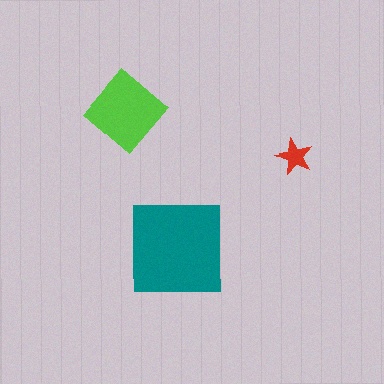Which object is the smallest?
The red star.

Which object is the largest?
The teal square.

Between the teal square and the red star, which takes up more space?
The teal square.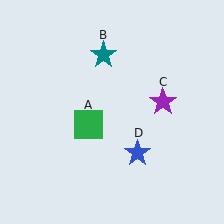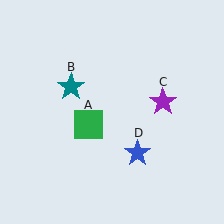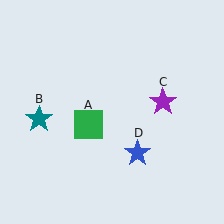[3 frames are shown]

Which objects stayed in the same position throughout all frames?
Green square (object A) and purple star (object C) and blue star (object D) remained stationary.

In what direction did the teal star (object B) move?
The teal star (object B) moved down and to the left.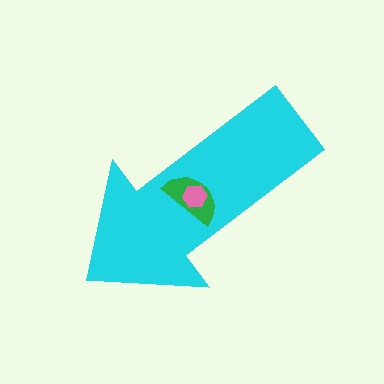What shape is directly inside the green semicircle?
The pink hexagon.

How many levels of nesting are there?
3.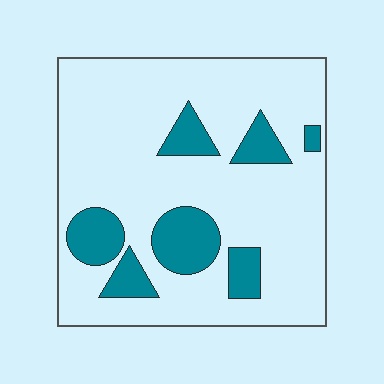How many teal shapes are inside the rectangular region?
7.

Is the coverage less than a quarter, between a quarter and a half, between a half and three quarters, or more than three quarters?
Less than a quarter.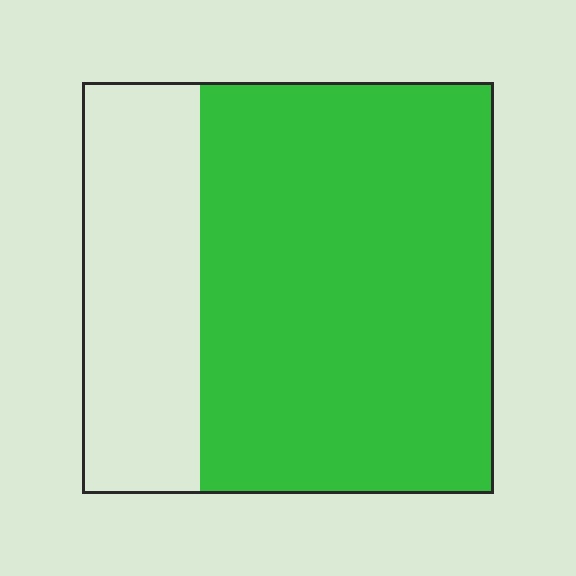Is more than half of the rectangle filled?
Yes.